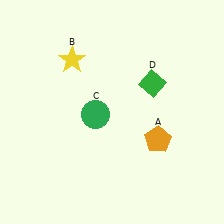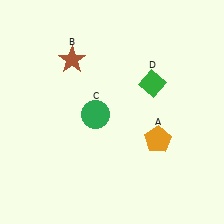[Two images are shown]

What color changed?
The star (B) changed from yellow in Image 1 to brown in Image 2.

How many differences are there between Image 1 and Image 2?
There is 1 difference between the two images.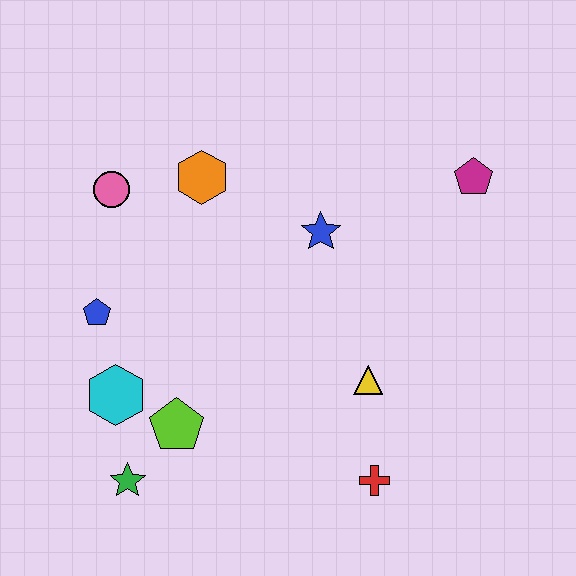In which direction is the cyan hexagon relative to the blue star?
The cyan hexagon is to the left of the blue star.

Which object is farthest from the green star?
The magenta pentagon is farthest from the green star.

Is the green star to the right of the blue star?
No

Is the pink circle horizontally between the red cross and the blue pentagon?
Yes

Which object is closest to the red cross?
The yellow triangle is closest to the red cross.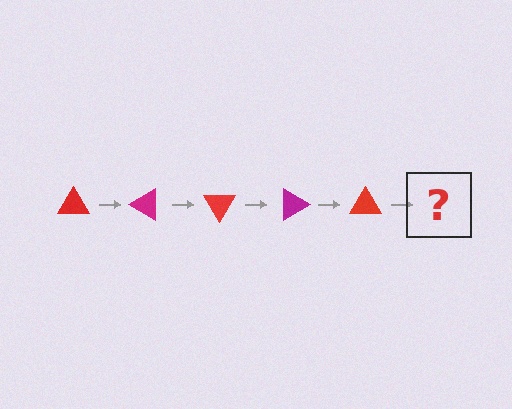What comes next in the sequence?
The next element should be a magenta triangle, rotated 150 degrees from the start.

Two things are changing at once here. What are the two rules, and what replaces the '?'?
The two rules are that it rotates 30 degrees each step and the color cycles through red and magenta. The '?' should be a magenta triangle, rotated 150 degrees from the start.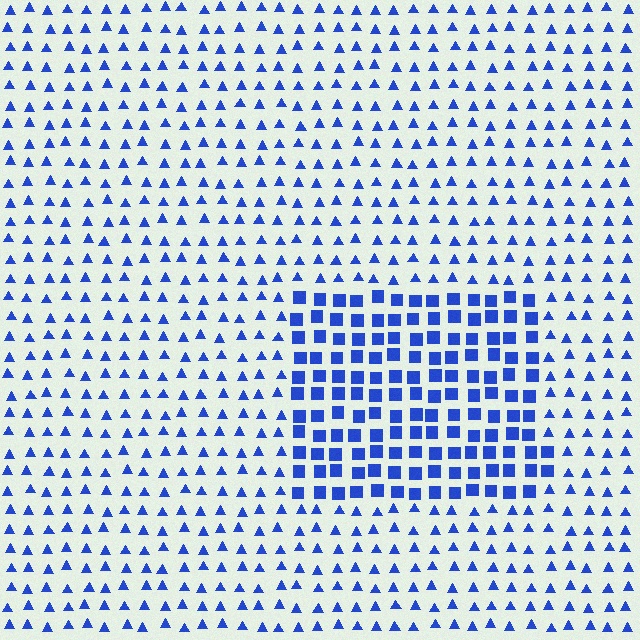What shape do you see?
I see a rectangle.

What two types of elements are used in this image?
The image uses squares inside the rectangle region and triangles outside it.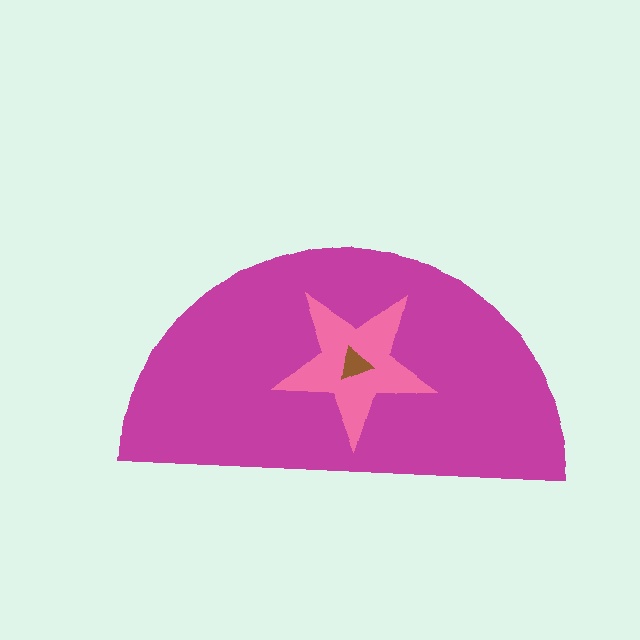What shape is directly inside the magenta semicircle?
The pink star.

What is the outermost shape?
The magenta semicircle.